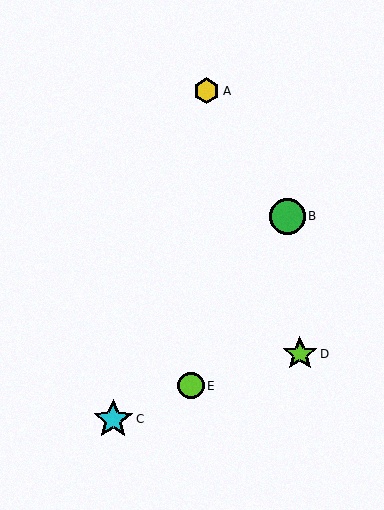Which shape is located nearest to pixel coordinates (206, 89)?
The yellow hexagon (labeled A) at (207, 91) is nearest to that location.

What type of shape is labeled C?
Shape C is a cyan star.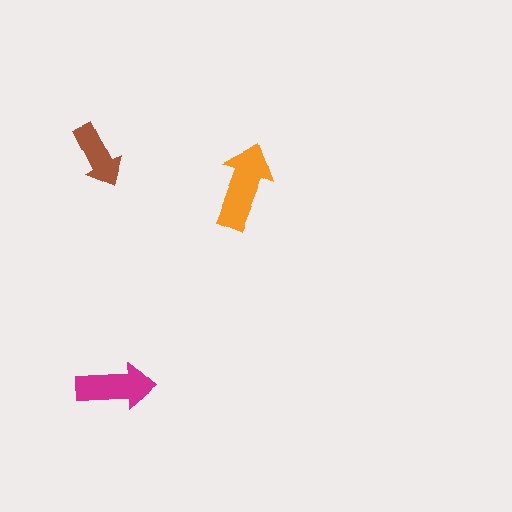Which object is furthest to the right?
The orange arrow is rightmost.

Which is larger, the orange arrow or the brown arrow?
The orange one.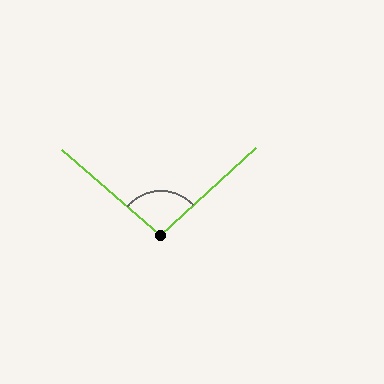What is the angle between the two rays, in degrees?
Approximately 97 degrees.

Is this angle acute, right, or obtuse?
It is obtuse.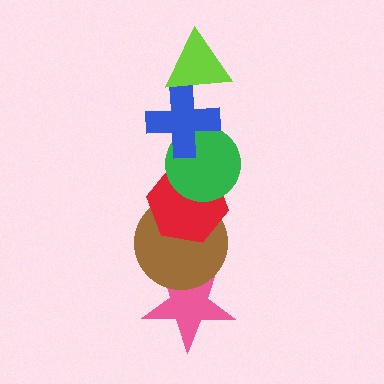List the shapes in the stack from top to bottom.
From top to bottom: the lime triangle, the blue cross, the green circle, the red hexagon, the brown circle, the pink star.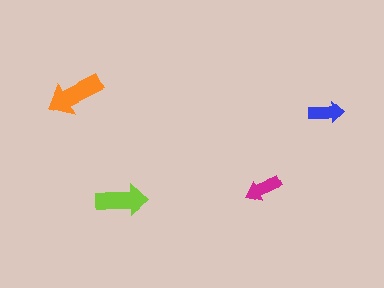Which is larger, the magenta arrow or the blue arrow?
The magenta one.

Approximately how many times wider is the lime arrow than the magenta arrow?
About 1.5 times wider.